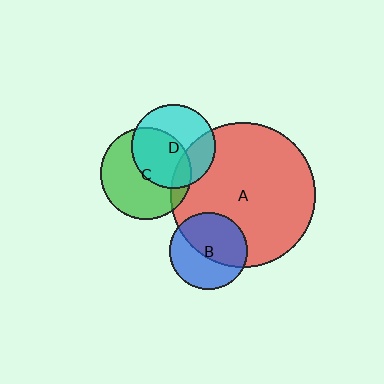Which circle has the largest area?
Circle A (red).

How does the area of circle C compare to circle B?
Approximately 1.4 times.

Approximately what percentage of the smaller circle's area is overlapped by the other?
Approximately 15%.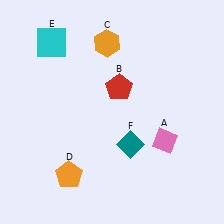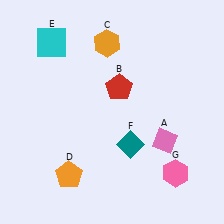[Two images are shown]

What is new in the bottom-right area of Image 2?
A pink hexagon (G) was added in the bottom-right area of Image 2.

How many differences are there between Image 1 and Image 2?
There is 1 difference between the two images.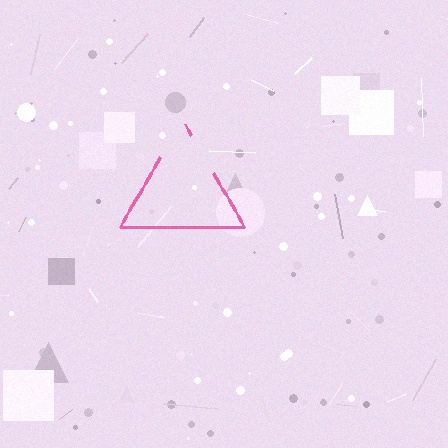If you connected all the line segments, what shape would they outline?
They would outline a triangle.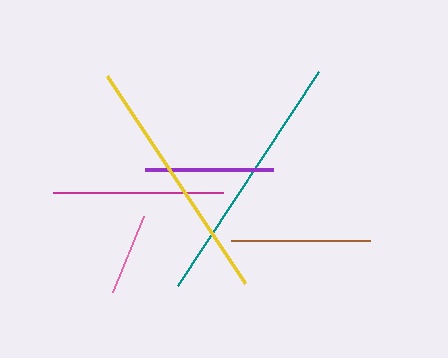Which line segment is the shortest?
The pink line is the shortest at approximately 82 pixels.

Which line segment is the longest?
The teal line is the longest at approximately 256 pixels.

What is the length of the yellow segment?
The yellow segment is approximately 249 pixels long.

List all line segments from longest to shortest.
From longest to shortest: teal, yellow, magenta, brown, purple, pink.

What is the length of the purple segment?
The purple segment is approximately 127 pixels long.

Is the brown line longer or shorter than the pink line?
The brown line is longer than the pink line.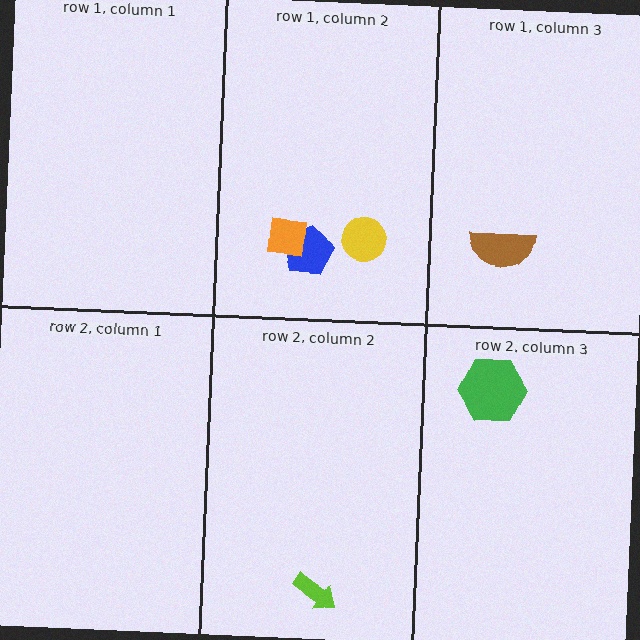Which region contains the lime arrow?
The row 2, column 2 region.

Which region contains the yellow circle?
The row 1, column 2 region.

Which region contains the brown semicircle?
The row 1, column 3 region.